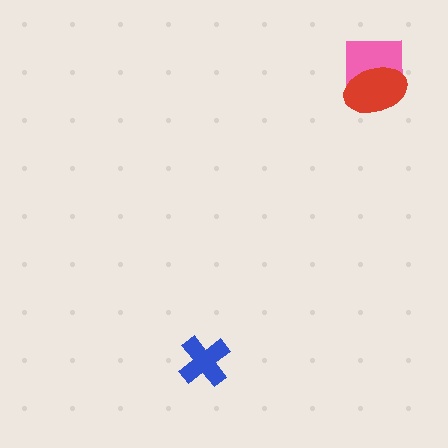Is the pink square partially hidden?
Yes, it is partially covered by another shape.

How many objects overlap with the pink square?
1 object overlaps with the pink square.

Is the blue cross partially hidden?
No, no other shape covers it.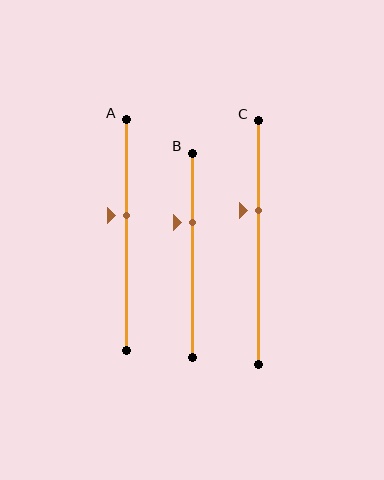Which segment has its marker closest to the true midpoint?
Segment A has its marker closest to the true midpoint.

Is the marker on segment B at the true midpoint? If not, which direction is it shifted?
No, the marker on segment B is shifted upward by about 16% of the segment length.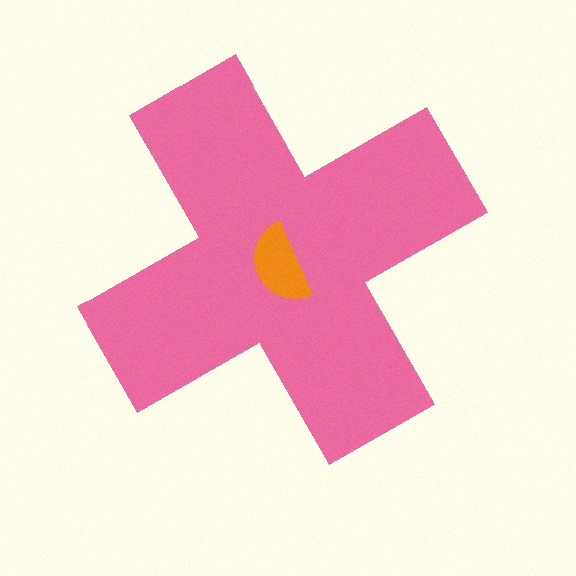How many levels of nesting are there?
2.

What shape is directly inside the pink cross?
The orange semicircle.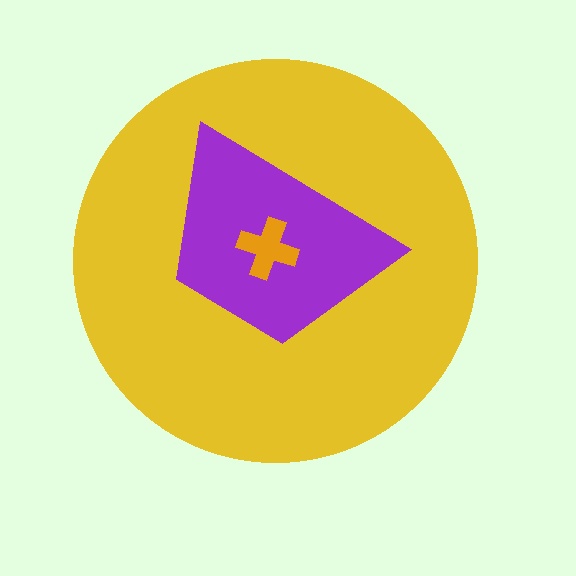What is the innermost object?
The orange cross.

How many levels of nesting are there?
3.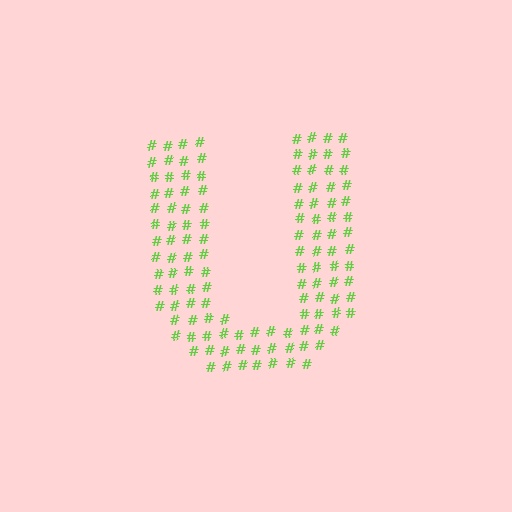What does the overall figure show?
The overall figure shows the letter U.